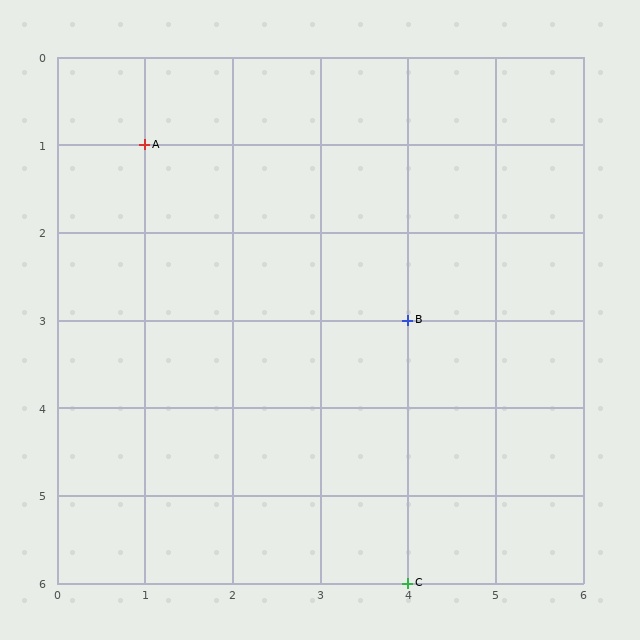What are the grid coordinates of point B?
Point B is at grid coordinates (4, 3).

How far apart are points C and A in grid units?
Points C and A are 3 columns and 5 rows apart (about 5.8 grid units diagonally).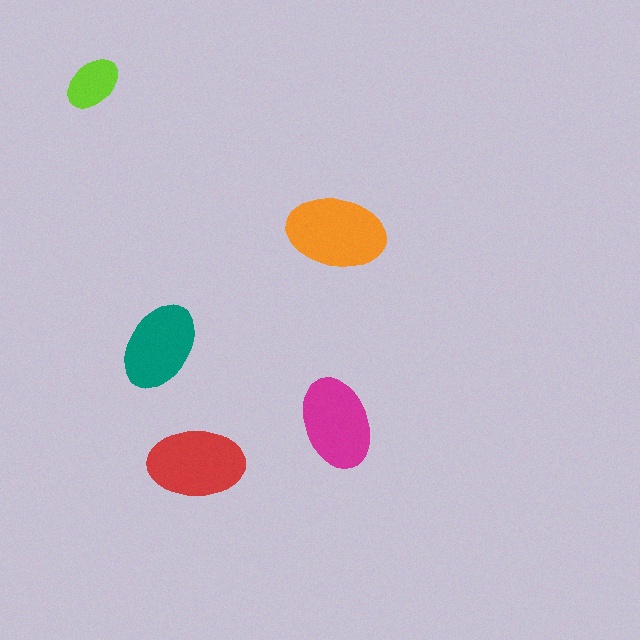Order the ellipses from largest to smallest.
the orange one, the red one, the magenta one, the teal one, the lime one.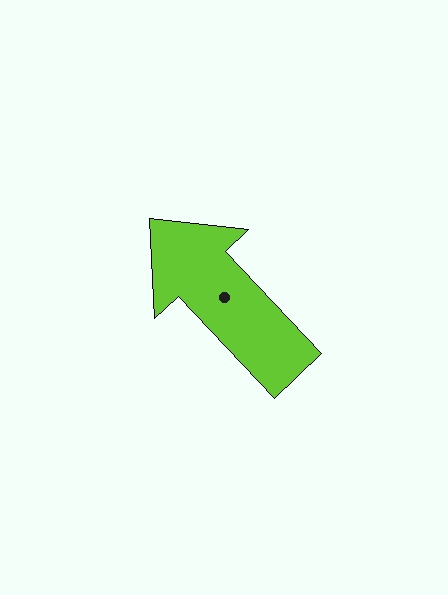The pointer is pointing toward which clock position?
Roughly 11 o'clock.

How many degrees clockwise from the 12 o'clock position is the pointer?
Approximately 317 degrees.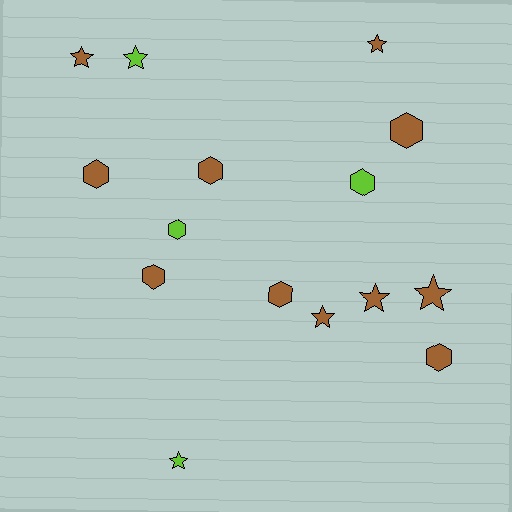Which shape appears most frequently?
Hexagon, with 8 objects.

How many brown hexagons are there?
There are 6 brown hexagons.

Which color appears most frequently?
Brown, with 11 objects.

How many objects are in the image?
There are 15 objects.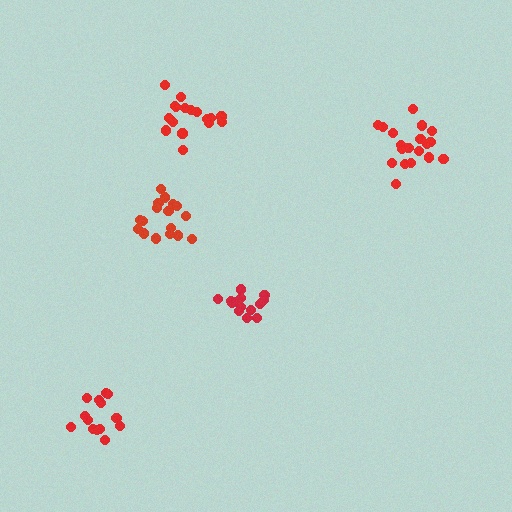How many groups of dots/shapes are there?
There are 5 groups.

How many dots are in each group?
Group 1: 17 dots, Group 2: 14 dots, Group 3: 14 dots, Group 4: 19 dots, Group 5: 17 dots (81 total).